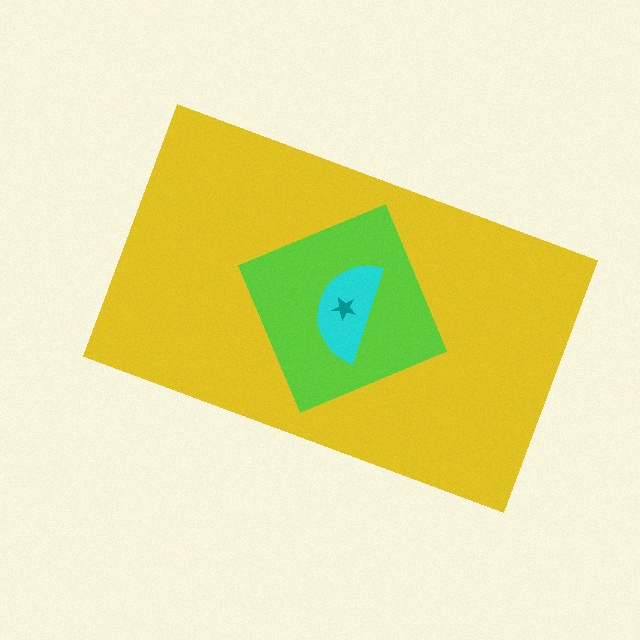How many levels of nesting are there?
4.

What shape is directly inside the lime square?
The cyan semicircle.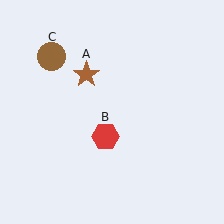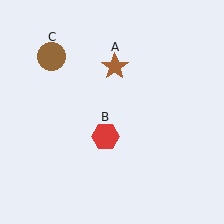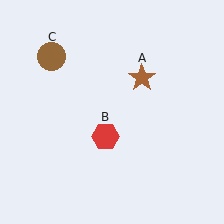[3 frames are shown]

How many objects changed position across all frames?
1 object changed position: brown star (object A).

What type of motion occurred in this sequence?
The brown star (object A) rotated clockwise around the center of the scene.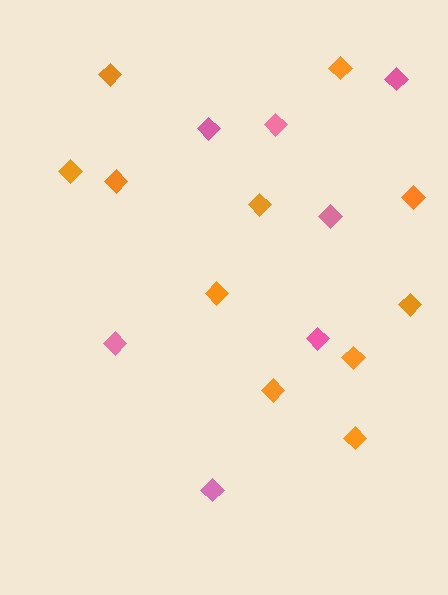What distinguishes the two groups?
There are 2 groups: one group of pink diamonds (7) and one group of orange diamonds (11).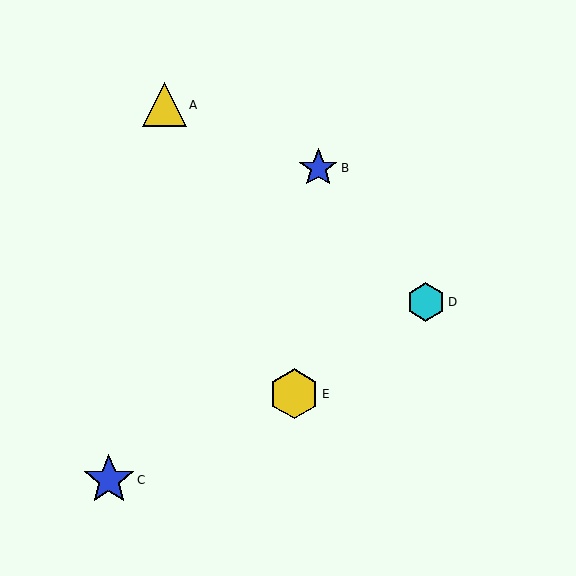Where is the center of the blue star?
The center of the blue star is at (318, 168).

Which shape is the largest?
The blue star (labeled C) is the largest.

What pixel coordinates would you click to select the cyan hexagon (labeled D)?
Click at (426, 302) to select the cyan hexagon D.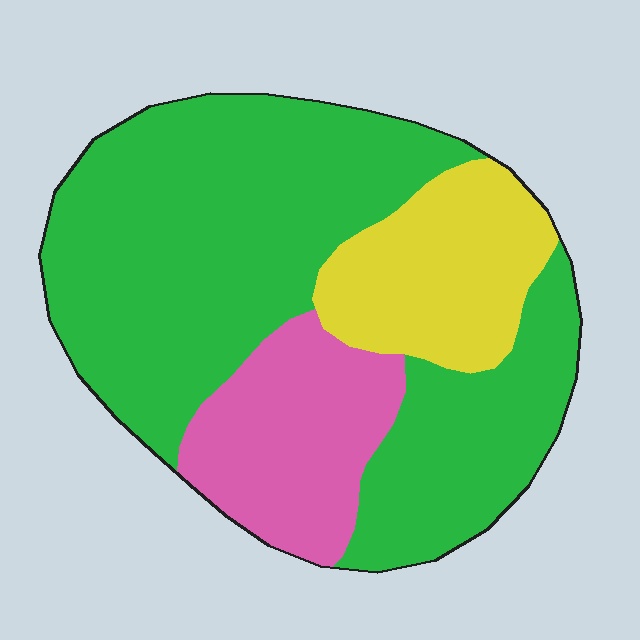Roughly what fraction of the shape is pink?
Pink covers 18% of the shape.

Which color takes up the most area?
Green, at roughly 65%.